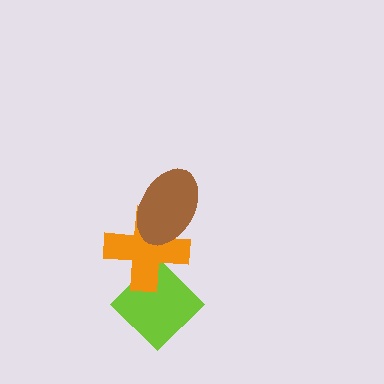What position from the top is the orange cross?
The orange cross is 2nd from the top.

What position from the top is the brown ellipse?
The brown ellipse is 1st from the top.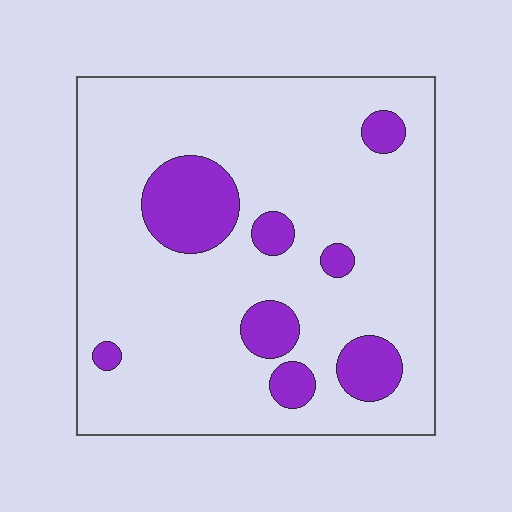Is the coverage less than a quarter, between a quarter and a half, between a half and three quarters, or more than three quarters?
Less than a quarter.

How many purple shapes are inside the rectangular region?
8.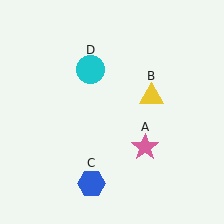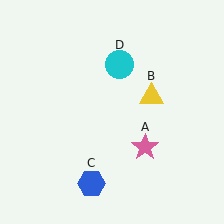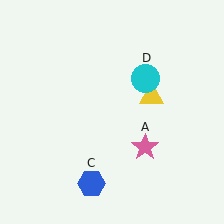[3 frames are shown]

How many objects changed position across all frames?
1 object changed position: cyan circle (object D).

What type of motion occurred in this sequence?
The cyan circle (object D) rotated clockwise around the center of the scene.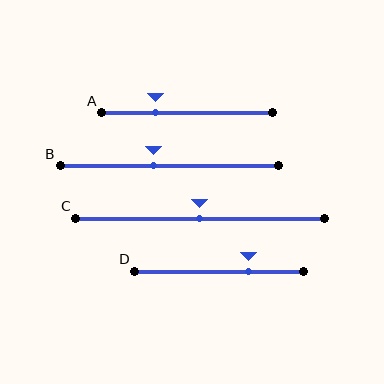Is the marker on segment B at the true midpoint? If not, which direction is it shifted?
No, the marker on segment B is shifted to the left by about 7% of the segment length.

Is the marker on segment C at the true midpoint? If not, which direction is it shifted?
Yes, the marker on segment C is at the true midpoint.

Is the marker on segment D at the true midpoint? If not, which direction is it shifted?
No, the marker on segment D is shifted to the right by about 17% of the segment length.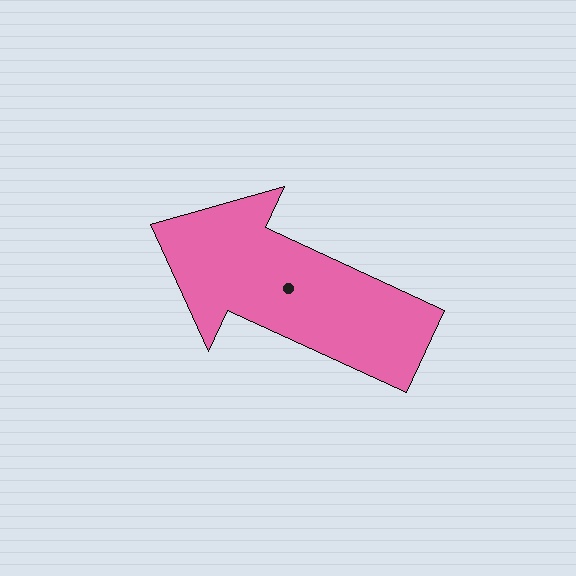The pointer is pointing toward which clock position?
Roughly 10 o'clock.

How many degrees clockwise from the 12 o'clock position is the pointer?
Approximately 295 degrees.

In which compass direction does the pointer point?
Northwest.